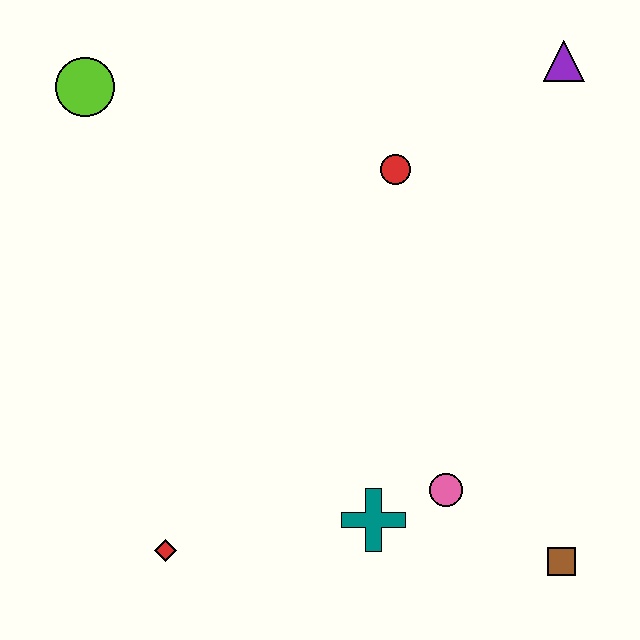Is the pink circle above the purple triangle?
No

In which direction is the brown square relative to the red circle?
The brown square is below the red circle.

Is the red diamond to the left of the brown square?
Yes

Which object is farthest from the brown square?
The lime circle is farthest from the brown square.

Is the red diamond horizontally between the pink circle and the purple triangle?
No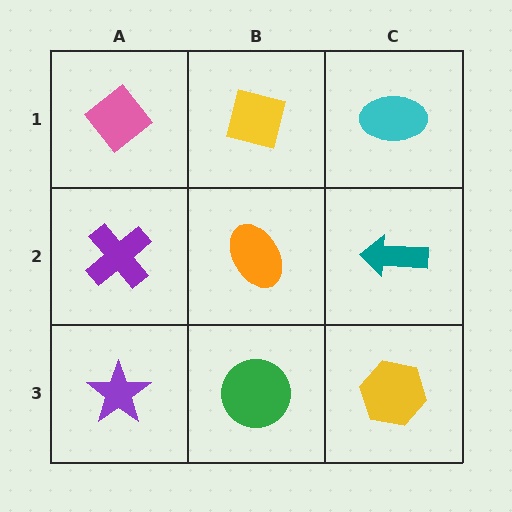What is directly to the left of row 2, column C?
An orange ellipse.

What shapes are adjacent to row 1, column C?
A teal arrow (row 2, column C), a yellow square (row 1, column B).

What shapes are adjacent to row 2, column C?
A cyan ellipse (row 1, column C), a yellow hexagon (row 3, column C), an orange ellipse (row 2, column B).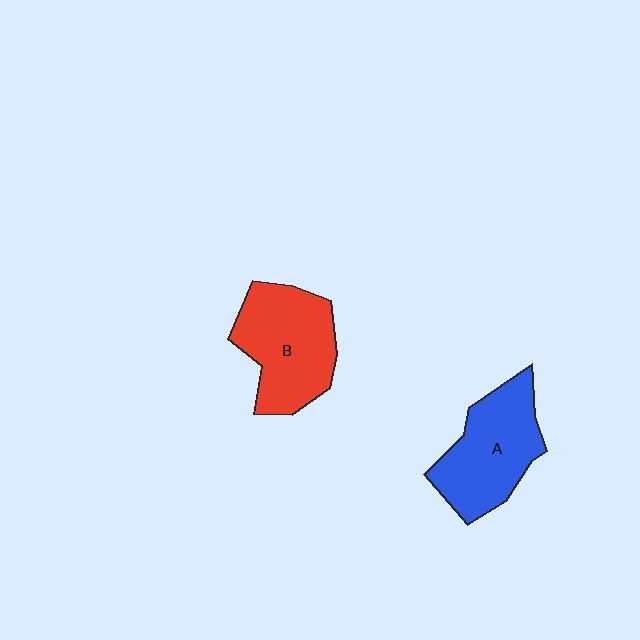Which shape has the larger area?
Shape B (red).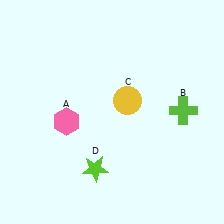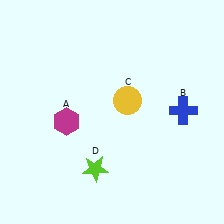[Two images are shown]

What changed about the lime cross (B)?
In Image 1, B is lime. In Image 2, it changed to blue.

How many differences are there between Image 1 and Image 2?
There are 2 differences between the two images.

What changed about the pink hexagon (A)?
In Image 1, A is pink. In Image 2, it changed to magenta.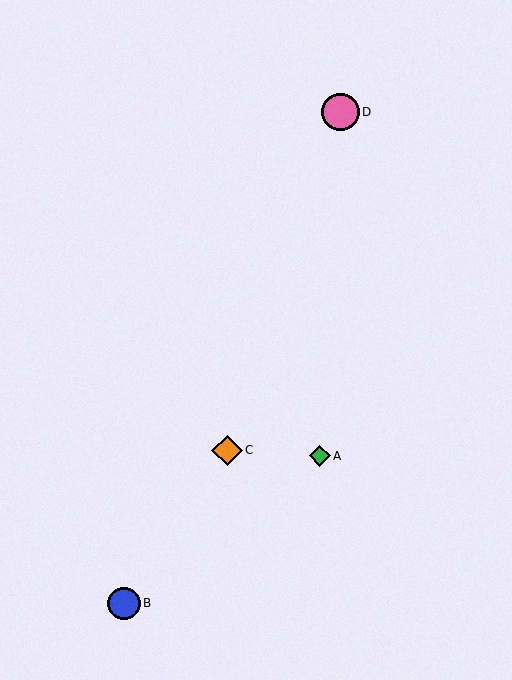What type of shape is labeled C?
Shape C is an orange diamond.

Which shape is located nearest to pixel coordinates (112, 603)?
The blue circle (labeled B) at (124, 603) is nearest to that location.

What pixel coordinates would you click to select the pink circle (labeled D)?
Click at (340, 112) to select the pink circle D.